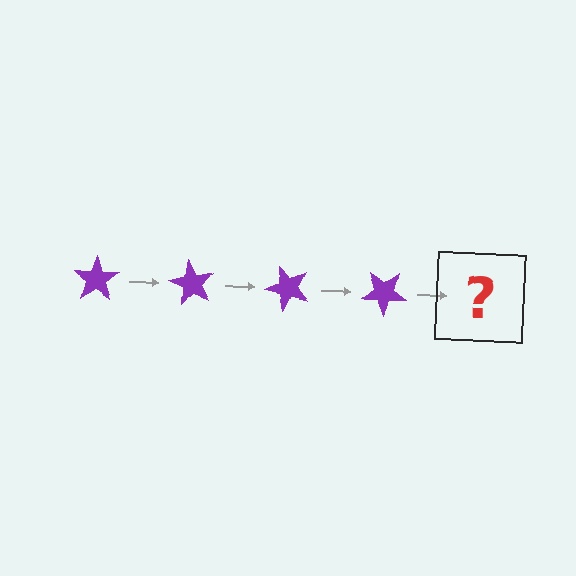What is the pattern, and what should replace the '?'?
The pattern is that the star rotates 60 degrees each step. The '?' should be a purple star rotated 240 degrees.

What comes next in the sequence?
The next element should be a purple star rotated 240 degrees.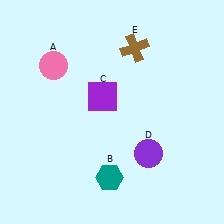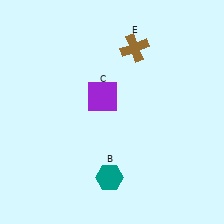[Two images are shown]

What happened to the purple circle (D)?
The purple circle (D) was removed in Image 2. It was in the bottom-right area of Image 1.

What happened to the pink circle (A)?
The pink circle (A) was removed in Image 2. It was in the top-left area of Image 1.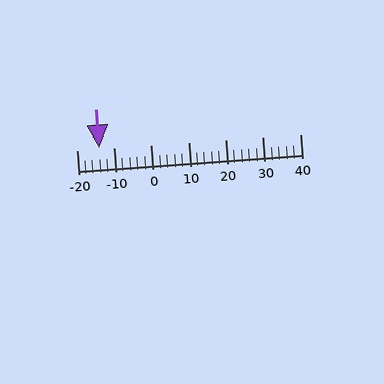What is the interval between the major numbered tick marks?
The major tick marks are spaced 10 units apart.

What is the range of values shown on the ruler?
The ruler shows values from -20 to 40.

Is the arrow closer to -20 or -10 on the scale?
The arrow is closer to -10.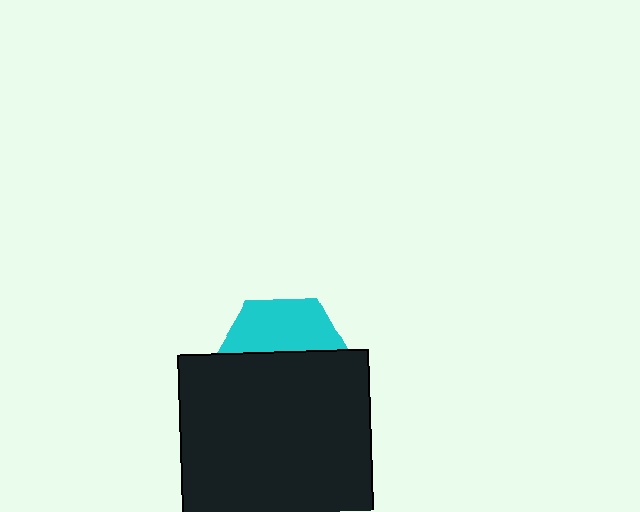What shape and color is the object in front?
The object in front is a black square.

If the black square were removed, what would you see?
You would see the complete cyan hexagon.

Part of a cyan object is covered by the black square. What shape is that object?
It is a hexagon.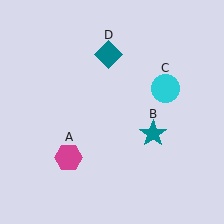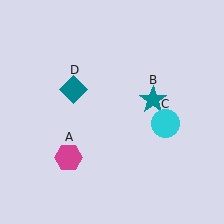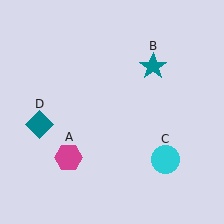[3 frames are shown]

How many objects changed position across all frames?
3 objects changed position: teal star (object B), cyan circle (object C), teal diamond (object D).